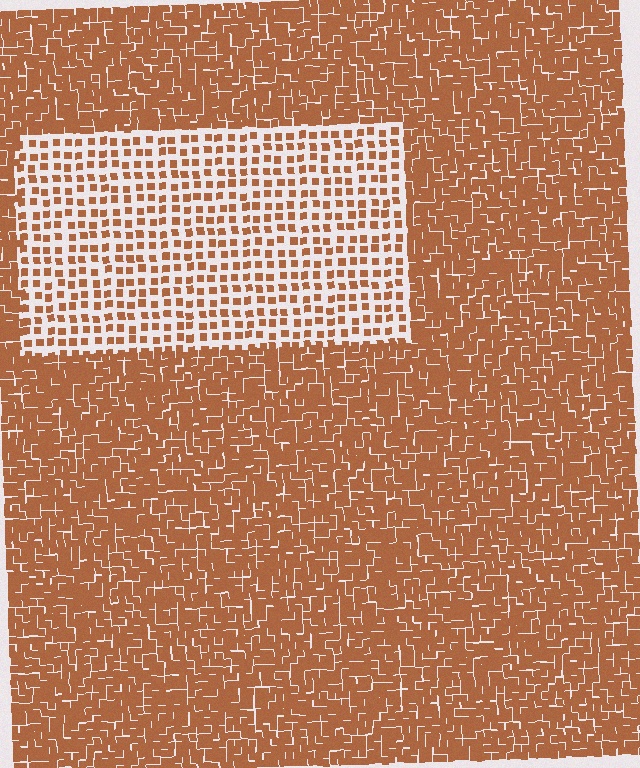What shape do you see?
I see a rectangle.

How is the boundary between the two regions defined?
The boundary is defined by a change in element density (approximately 2.5x ratio). All elements are the same color, size, and shape.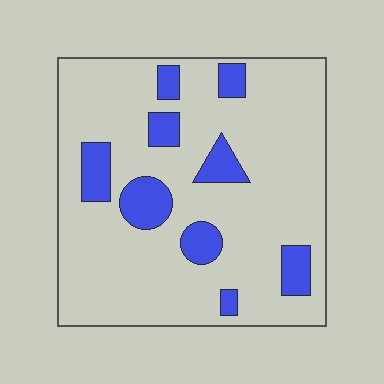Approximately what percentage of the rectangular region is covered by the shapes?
Approximately 15%.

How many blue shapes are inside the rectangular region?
9.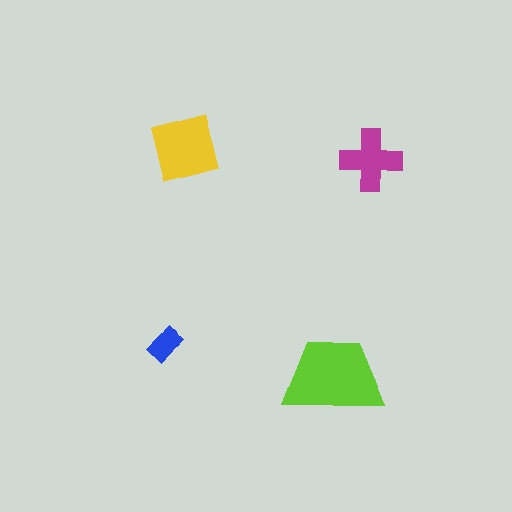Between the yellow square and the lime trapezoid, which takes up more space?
The lime trapezoid.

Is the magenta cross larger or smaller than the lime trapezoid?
Smaller.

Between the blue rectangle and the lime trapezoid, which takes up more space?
The lime trapezoid.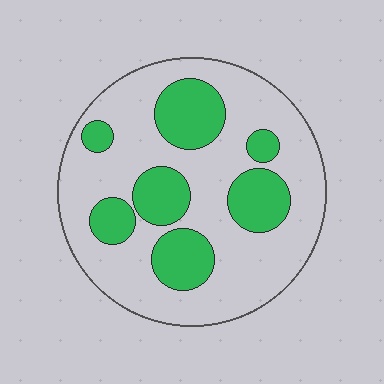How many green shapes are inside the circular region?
7.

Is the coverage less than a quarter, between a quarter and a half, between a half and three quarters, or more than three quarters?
Between a quarter and a half.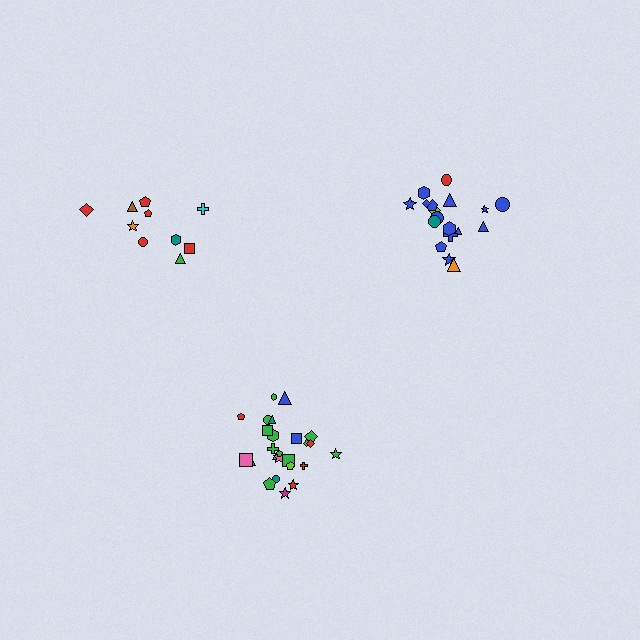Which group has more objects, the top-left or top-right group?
The top-right group.